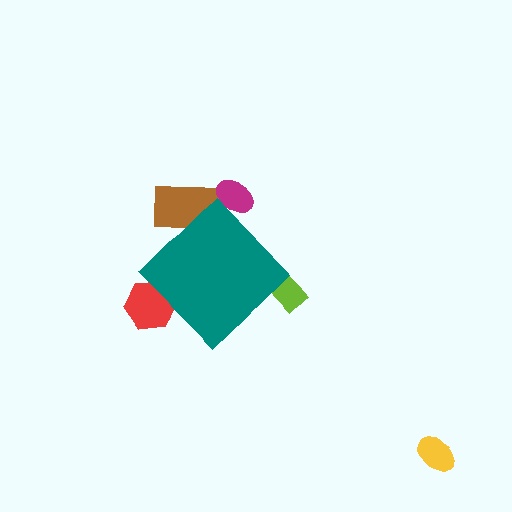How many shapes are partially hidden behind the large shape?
4 shapes are partially hidden.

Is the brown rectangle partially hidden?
Yes, the brown rectangle is partially hidden behind the teal diamond.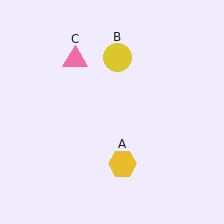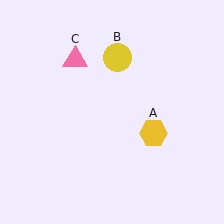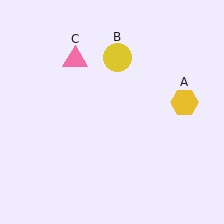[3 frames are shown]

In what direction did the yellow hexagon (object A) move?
The yellow hexagon (object A) moved up and to the right.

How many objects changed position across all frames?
1 object changed position: yellow hexagon (object A).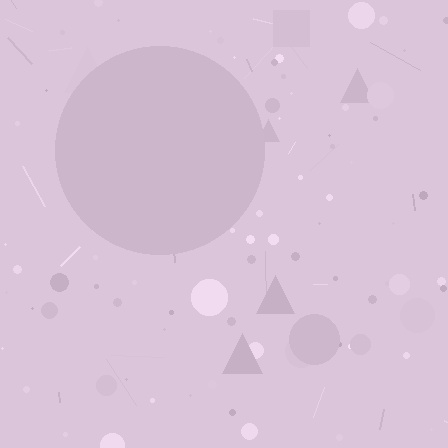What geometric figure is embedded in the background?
A circle is embedded in the background.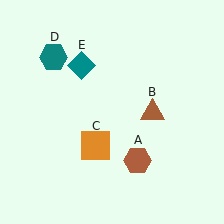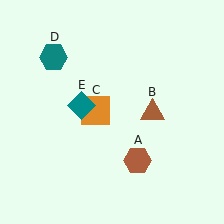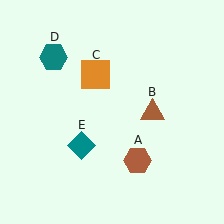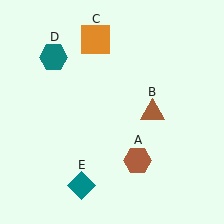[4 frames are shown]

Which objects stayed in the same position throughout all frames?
Brown hexagon (object A) and brown triangle (object B) and teal hexagon (object D) remained stationary.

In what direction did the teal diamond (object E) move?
The teal diamond (object E) moved down.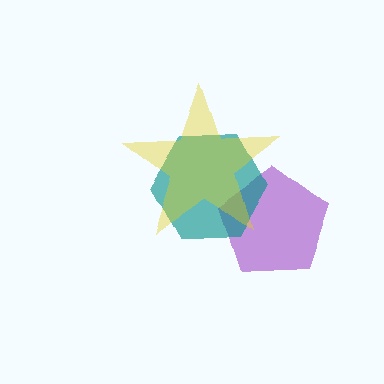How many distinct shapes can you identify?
There are 3 distinct shapes: a purple pentagon, a teal hexagon, a yellow star.